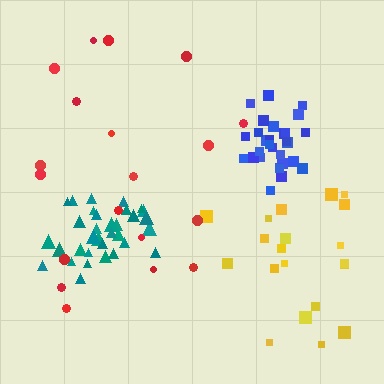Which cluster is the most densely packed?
Blue.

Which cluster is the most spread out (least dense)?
Red.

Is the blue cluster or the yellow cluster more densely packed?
Blue.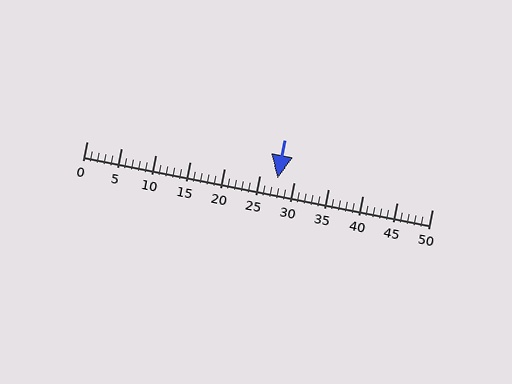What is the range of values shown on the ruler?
The ruler shows values from 0 to 50.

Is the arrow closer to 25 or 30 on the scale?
The arrow is closer to 30.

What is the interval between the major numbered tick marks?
The major tick marks are spaced 5 units apart.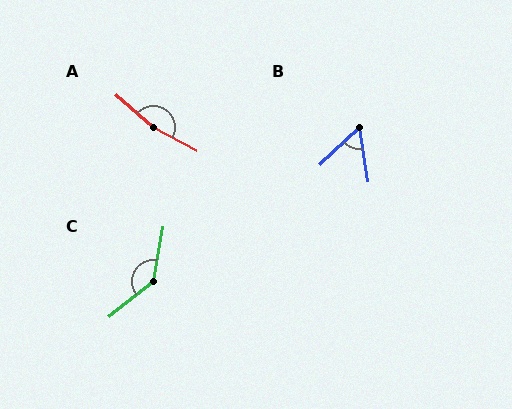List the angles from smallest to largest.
B (56°), C (138°), A (167°).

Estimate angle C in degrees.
Approximately 138 degrees.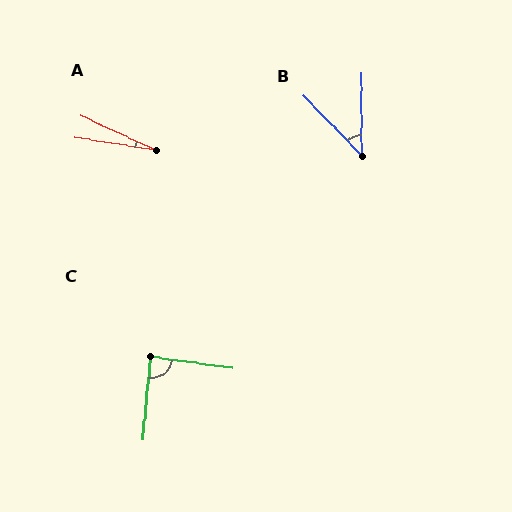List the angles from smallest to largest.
A (16°), B (44°), C (88°).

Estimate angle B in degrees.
Approximately 44 degrees.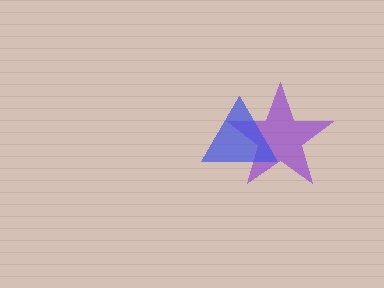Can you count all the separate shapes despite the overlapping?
Yes, there are 2 separate shapes.